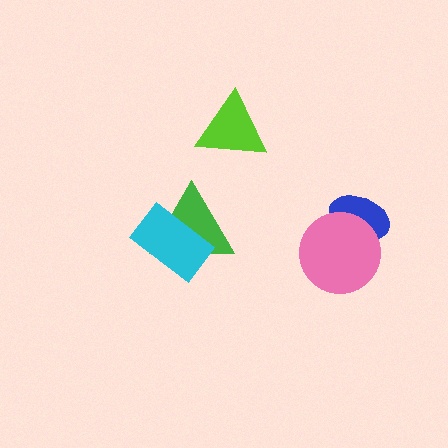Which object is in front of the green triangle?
The cyan rectangle is in front of the green triangle.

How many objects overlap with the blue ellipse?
1 object overlaps with the blue ellipse.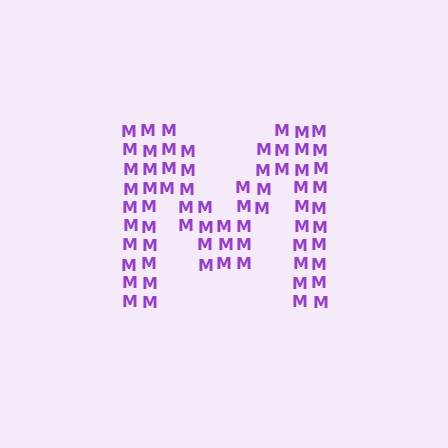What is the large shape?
The large shape is the letter M.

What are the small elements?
The small elements are letter M's.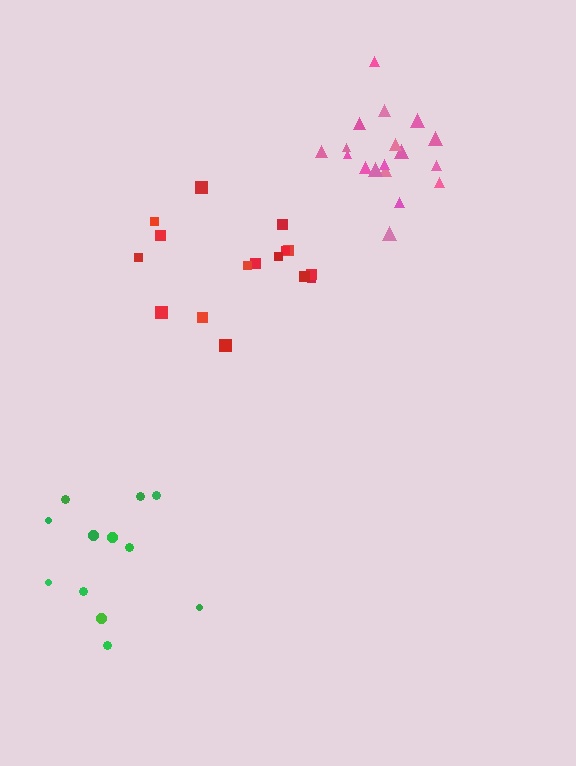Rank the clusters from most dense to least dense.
pink, red, green.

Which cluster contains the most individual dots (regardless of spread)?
Pink (18).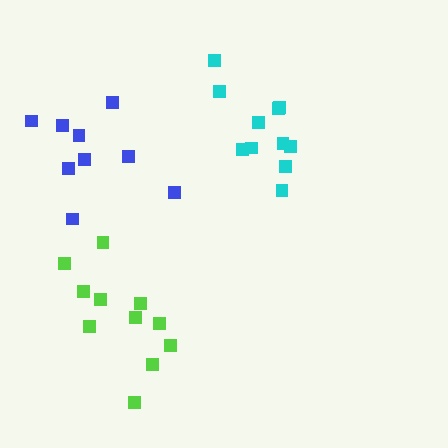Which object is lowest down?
The lime cluster is bottommost.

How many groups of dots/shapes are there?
There are 3 groups.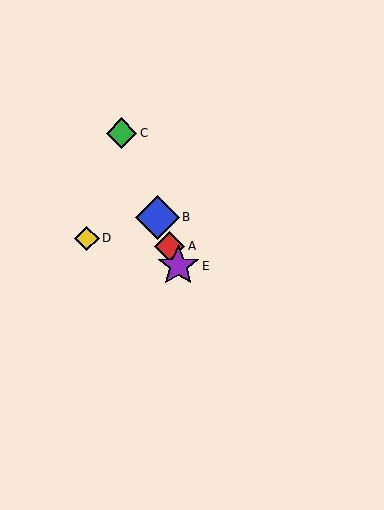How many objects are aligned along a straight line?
4 objects (A, B, C, E) are aligned along a straight line.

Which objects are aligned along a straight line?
Objects A, B, C, E are aligned along a straight line.